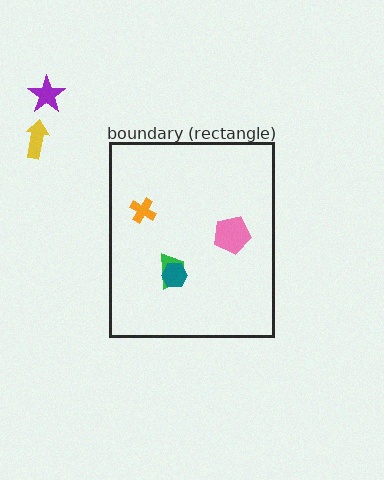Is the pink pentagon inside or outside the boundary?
Inside.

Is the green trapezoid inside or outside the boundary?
Inside.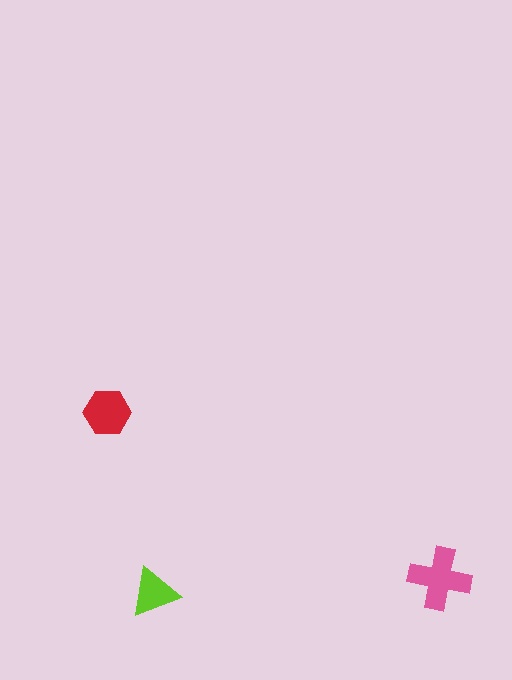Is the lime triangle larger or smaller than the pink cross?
Smaller.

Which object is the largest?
The pink cross.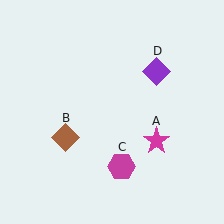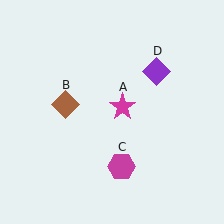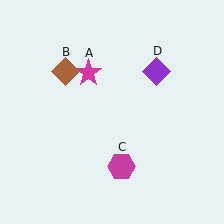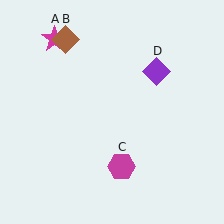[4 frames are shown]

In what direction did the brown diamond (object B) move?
The brown diamond (object B) moved up.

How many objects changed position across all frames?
2 objects changed position: magenta star (object A), brown diamond (object B).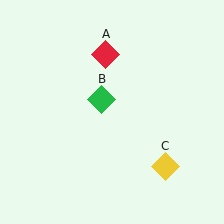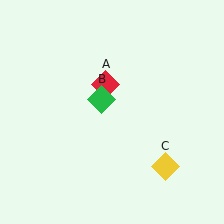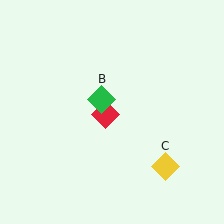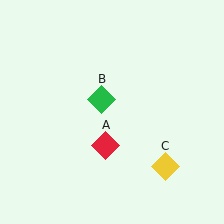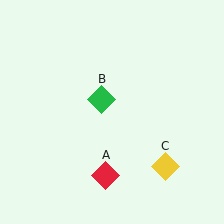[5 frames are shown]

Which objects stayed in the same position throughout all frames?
Green diamond (object B) and yellow diamond (object C) remained stationary.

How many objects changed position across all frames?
1 object changed position: red diamond (object A).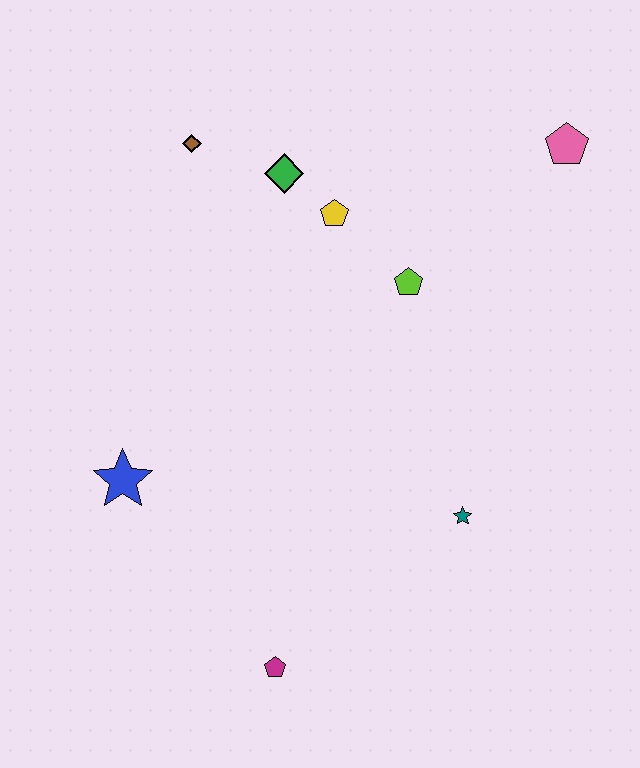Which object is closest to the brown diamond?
The green diamond is closest to the brown diamond.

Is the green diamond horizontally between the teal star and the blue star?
Yes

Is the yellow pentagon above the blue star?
Yes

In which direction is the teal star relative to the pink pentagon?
The teal star is below the pink pentagon.